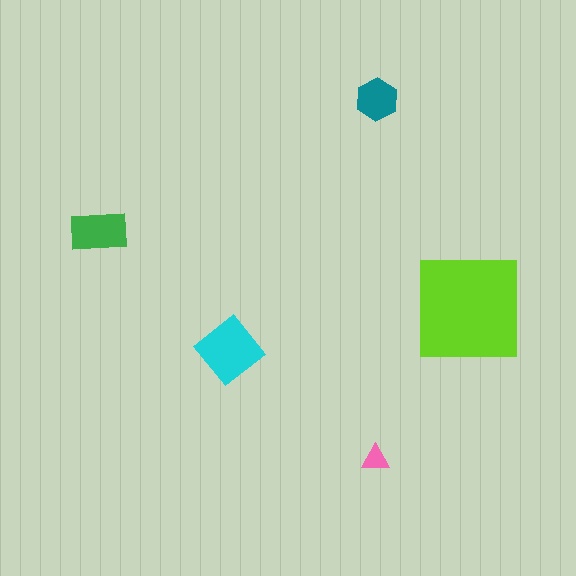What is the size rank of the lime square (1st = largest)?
1st.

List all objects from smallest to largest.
The pink triangle, the teal hexagon, the green rectangle, the cyan diamond, the lime square.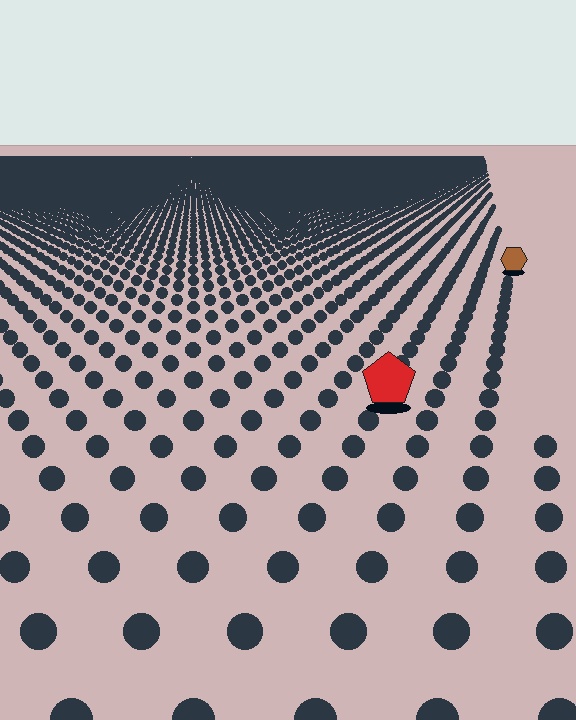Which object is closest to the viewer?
The red pentagon is closest. The texture marks near it are larger and more spread out.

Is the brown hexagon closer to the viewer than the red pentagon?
No. The red pentagon is closer — you can tell from the texture gradient: the ground texture is coarser near it.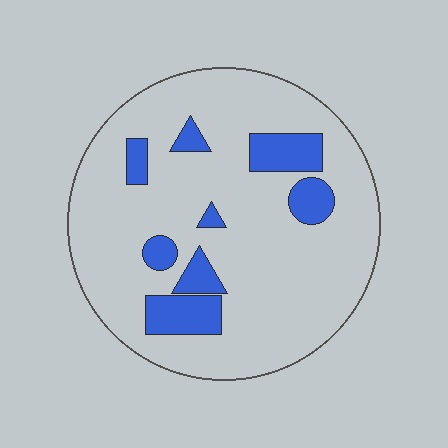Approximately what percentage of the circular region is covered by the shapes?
Approximately 15%.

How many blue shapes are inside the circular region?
8.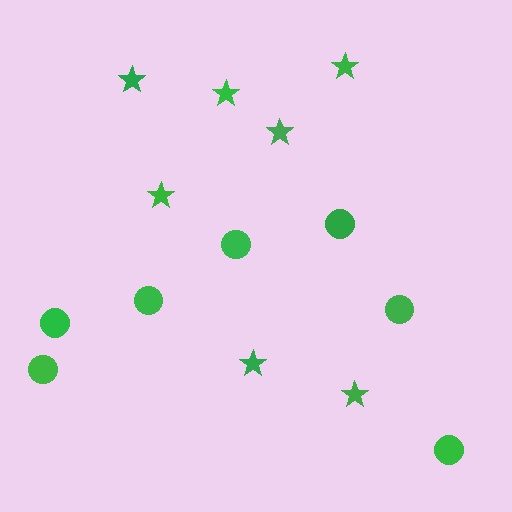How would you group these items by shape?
There are 2 groups: one group of circles (7) and one group of stars (7).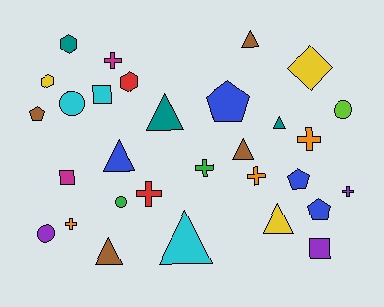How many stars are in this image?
There are no stars.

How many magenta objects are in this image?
There are 2 magenta objects.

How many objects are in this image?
There are 30 objects.